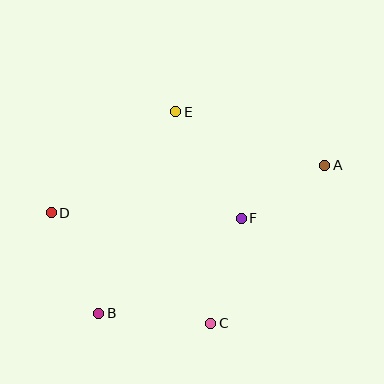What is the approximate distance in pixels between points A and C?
The distance between A and C is approximately 195 pixels.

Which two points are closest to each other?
Points A and F are closest to each other.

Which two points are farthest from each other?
Points A and D are farthest from each other.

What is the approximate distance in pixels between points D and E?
The distance between D and E is approximately 160 pixels.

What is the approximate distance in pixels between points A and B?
The distance between A and B is approximately 270 pixels.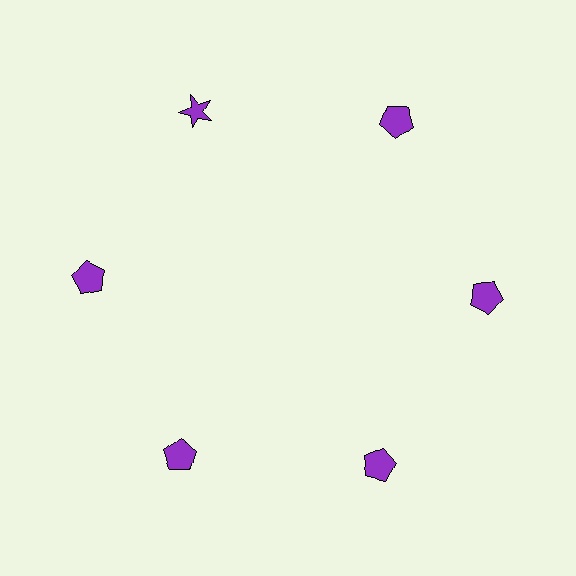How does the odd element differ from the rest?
It has a different shape: star instead of pentagon.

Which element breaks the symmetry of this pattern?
The purple star at roughly the 11 o'clock position breaks the symmetry. All other shapes are purple pentagons.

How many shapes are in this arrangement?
There are 6 shapes arranged in a ring pattern.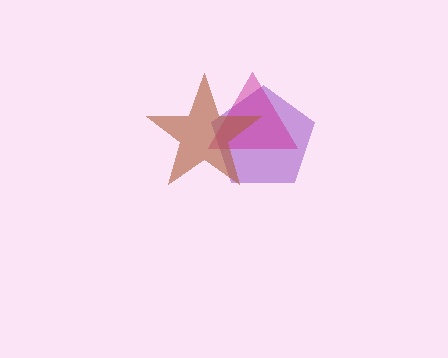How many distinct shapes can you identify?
There are 3 distinct shapes: a purple pentagon, a magenta triangle, a brown star.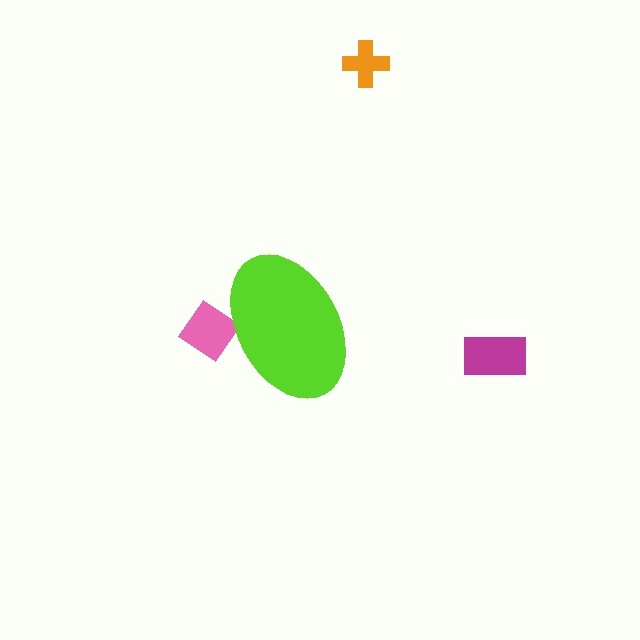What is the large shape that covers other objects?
A lime ellipse.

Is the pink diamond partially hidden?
Yes, the pink diamond is partially hidden behind the lime ellipse.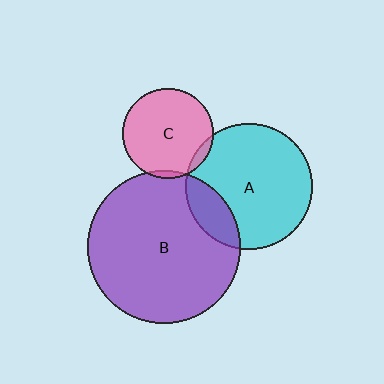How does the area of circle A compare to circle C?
Approximately 2.0 times.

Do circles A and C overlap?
Yes.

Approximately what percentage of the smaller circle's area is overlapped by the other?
Approximately 5%.